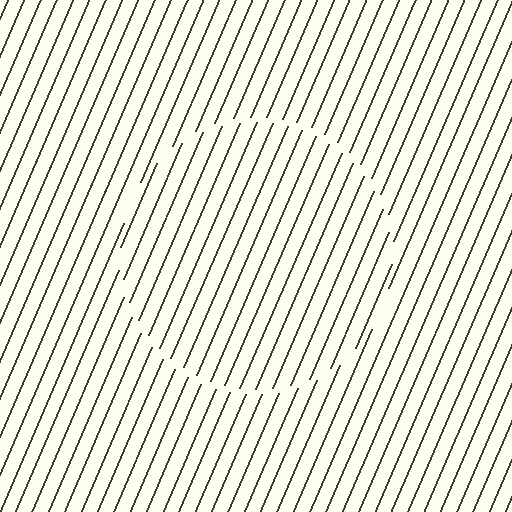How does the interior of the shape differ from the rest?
The interior of the shape contains the same grating, shifted by half a period — the contour is defined by the phase discontinuity where line-ends from the inner and outer gratings abut.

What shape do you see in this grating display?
An illusory circle. The interior of the shape contains the same grating, shifted by half a period — the contour is defined by the phase discontinuity where line-ends from the inner and outer gratings abut.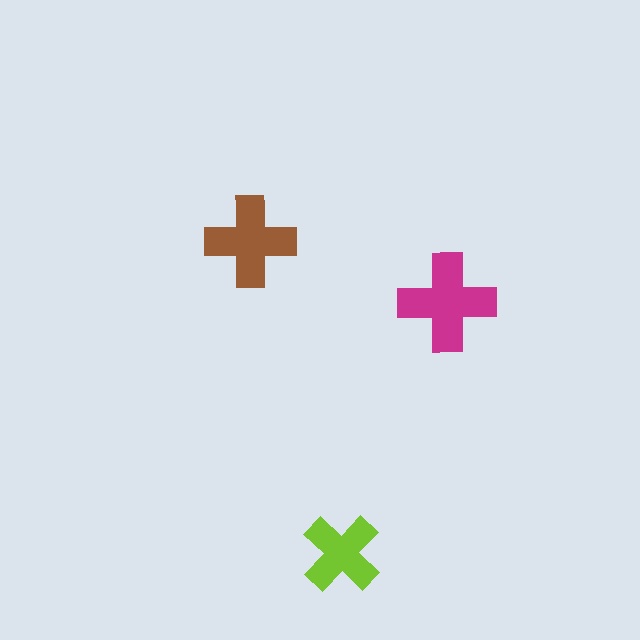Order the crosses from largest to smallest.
the magenta one, the brown one, the lime one.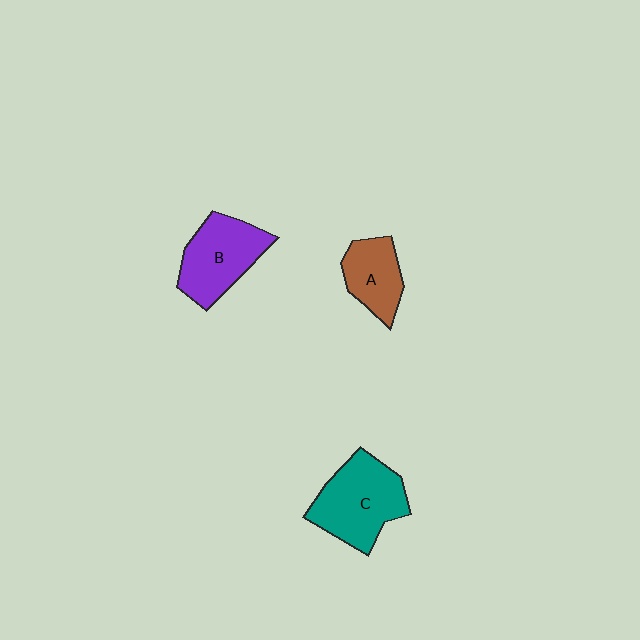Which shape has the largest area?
Shape C (teal).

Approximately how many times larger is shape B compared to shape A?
Approximately 1.4 times.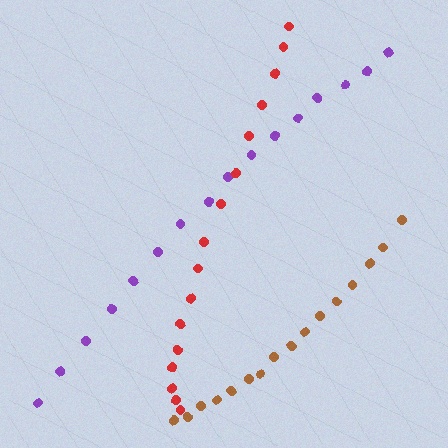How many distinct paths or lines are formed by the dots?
There are 3 distinct paths.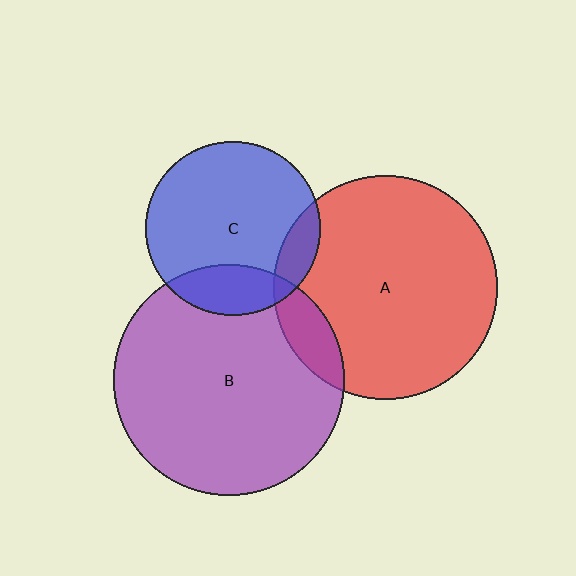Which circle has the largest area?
Circle B (purple).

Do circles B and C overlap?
Yes.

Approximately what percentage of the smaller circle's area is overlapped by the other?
Approximately 20%.